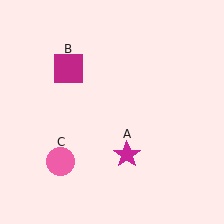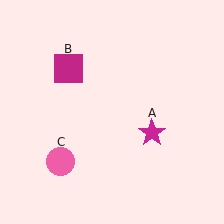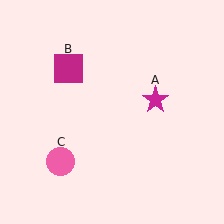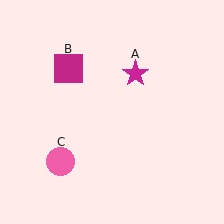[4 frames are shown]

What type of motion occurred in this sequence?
The magenta star (object A) rotated counterclockwise around the center of the scene.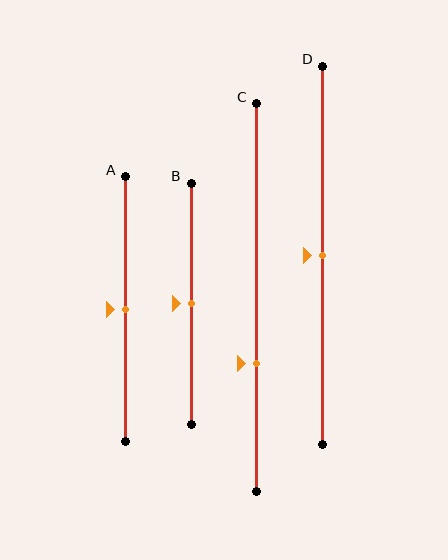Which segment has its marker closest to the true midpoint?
Segment A has its marker closest to the true midpoint.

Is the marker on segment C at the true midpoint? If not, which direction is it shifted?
No, the marker on segment C is shifted downward by about 17% of the segment length.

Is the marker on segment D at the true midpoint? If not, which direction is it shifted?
Yes, the marker on segment D is at the true midpoint.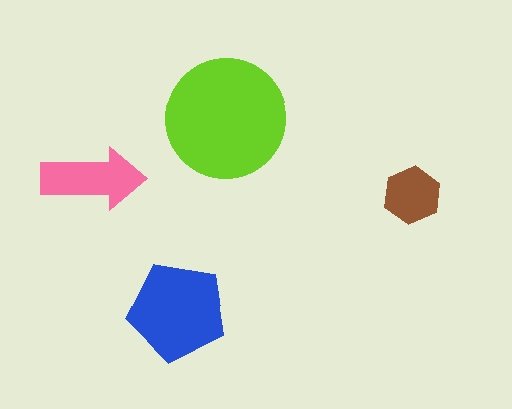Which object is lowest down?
The blue pentagon is bottommost.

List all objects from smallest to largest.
The brown hexagon, the pink arrow, the blue pentagon, the lime circle.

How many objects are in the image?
There are 4 objects in the image.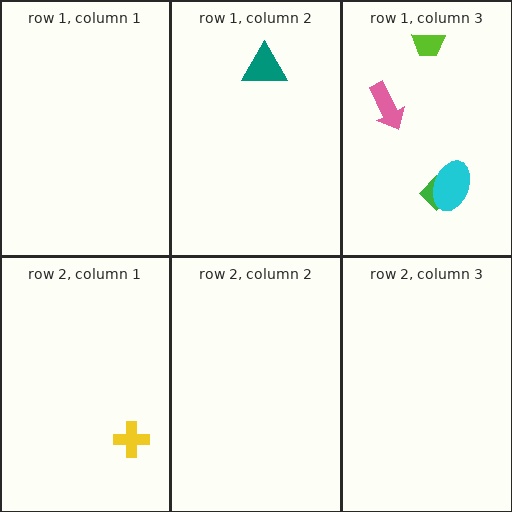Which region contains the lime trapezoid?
The row 1, column 3 region.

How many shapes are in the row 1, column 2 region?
1.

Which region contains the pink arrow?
The row 1, column 3 region.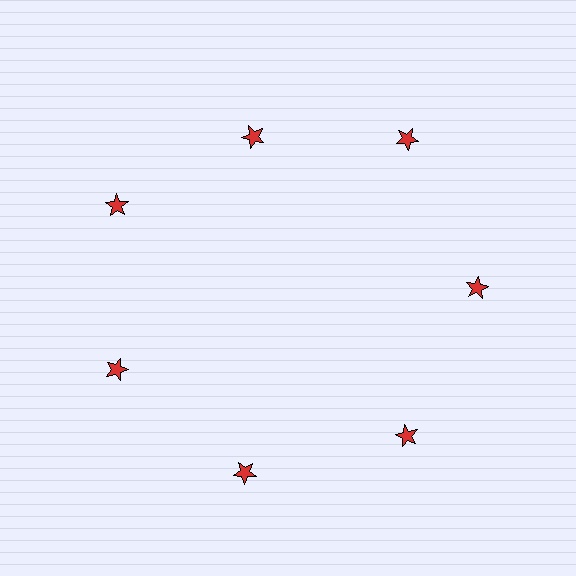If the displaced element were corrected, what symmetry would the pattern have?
It would have 7-fold rotational symmetry — the pattern would map onto itself every 51 degrees.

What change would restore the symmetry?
The symmetry would be restored by moving it outward, back onto the ring so that all 7 stars sit at equal angles and equal distance from the center.